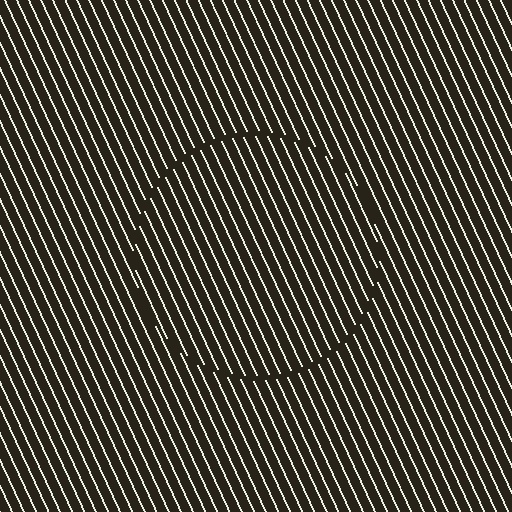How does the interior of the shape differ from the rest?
The interior of the shape contains the same grating, shifted by half a period — the contour is defined by the phase discontinuity where line-ends from the inner and outer gratings abut.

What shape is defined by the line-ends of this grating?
An illusory circle. The interior of the shape contains the same grating, shifted by half a period — the contour is defined by the phase discontinuity where line-ends from the inner and outer gratings abut.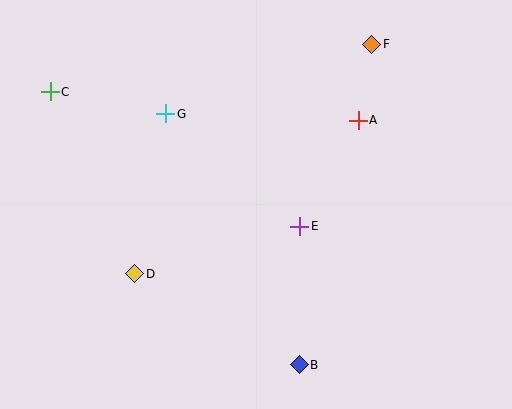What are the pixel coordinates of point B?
Point B is at (299, 365).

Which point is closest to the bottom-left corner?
Point D is closest to the bottom-left corner.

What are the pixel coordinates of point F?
Point F is at (372, 44).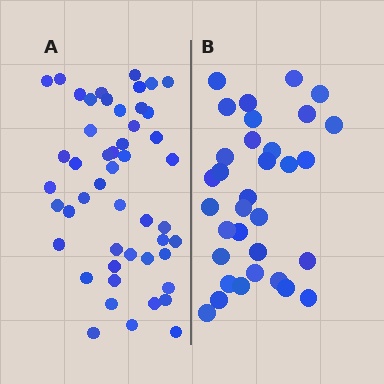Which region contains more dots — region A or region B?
Region A (the left region) has more dots.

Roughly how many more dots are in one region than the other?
Region A has approximately 15 more dots than region B.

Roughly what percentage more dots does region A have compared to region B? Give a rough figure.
About 50% more.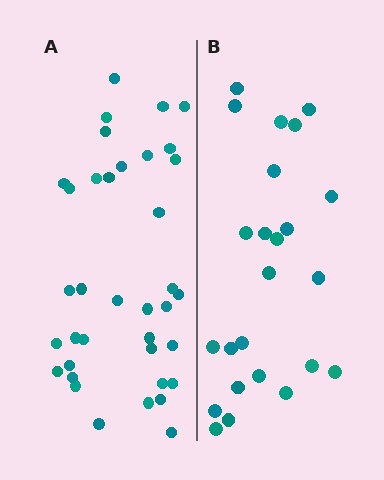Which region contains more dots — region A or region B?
Region A (the left region) has more dots.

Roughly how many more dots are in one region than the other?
Region A has approximately 15 more dots than region B.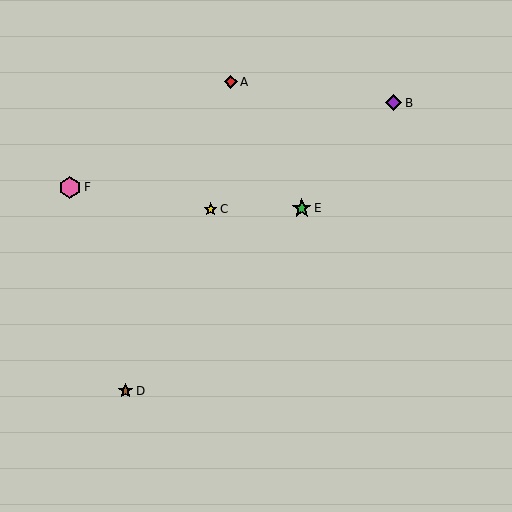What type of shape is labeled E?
Shape E is a green star.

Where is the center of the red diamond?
The center of the red diamond is at (231, 82).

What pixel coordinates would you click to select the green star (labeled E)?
Click at (302, 208) to select the green star E.